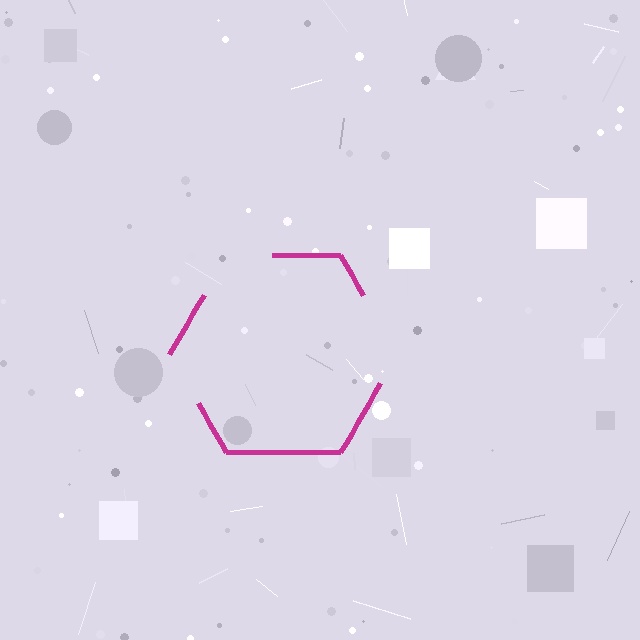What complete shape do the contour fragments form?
The contour fragments form a hexagon.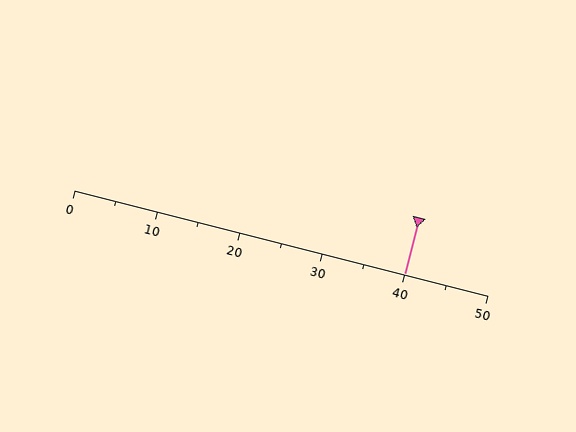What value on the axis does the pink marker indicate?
The marker indicates approximately 40.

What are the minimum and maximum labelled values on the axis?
The axis runs from 0 to 50.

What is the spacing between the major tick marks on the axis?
The major ticks are spaced 10 apart.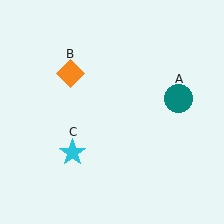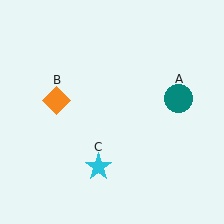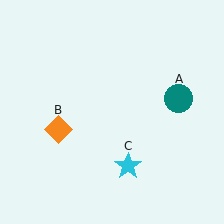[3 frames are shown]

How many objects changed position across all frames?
2 objects changed position: orange diamond (object B), cyan star (object C).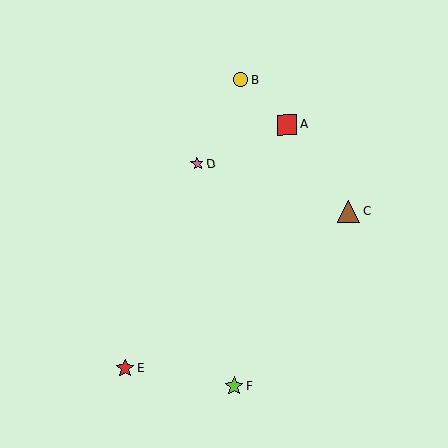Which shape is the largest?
The brown triangle (labeled C) is the largest.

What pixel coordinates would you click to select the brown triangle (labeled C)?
Click at (348, 211) to select the brown triangle C.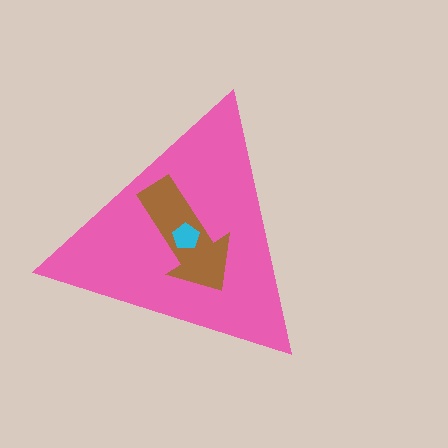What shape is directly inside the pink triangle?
The brown arrow.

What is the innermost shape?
The cyan pentagon.